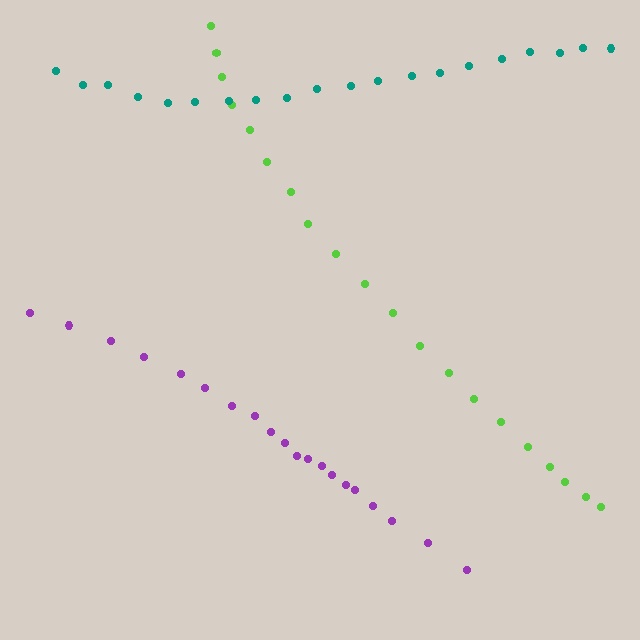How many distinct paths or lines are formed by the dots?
There are 3 distinct paths.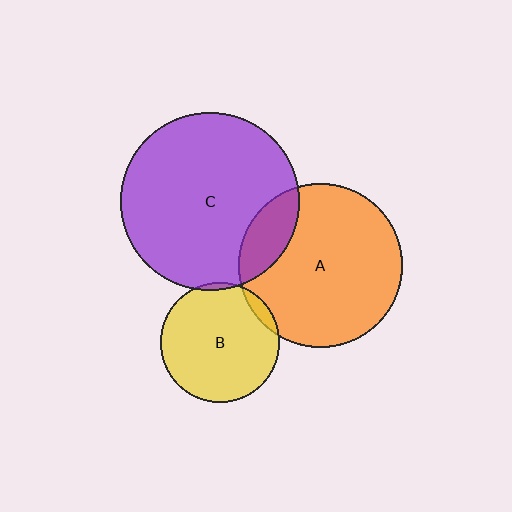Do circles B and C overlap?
Yes.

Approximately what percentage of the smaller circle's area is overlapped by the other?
Approximately 5%.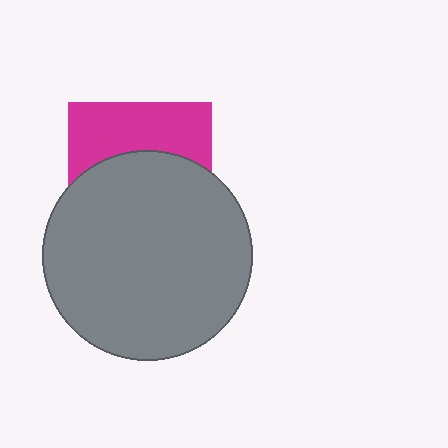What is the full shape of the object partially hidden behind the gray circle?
The partially hidden object is a magenta square.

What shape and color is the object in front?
The object in front is a gray circle.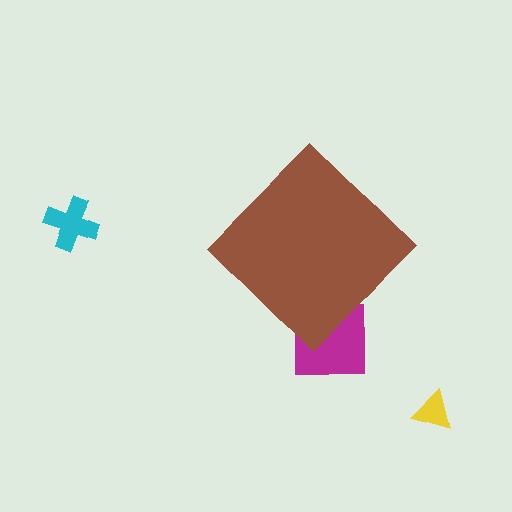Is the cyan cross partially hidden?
No, the cyan cross is fully visible.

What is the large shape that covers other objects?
A brown diamond.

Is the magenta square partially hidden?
Yes, the magenta square is partially hidden behind the brown diamond.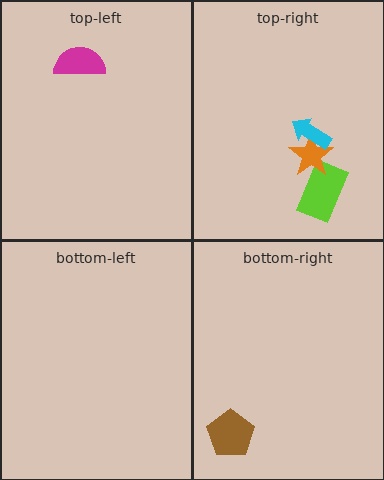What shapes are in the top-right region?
The lime rectangle, the orange star, the cyan arrow.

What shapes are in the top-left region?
The magenta semicircle.